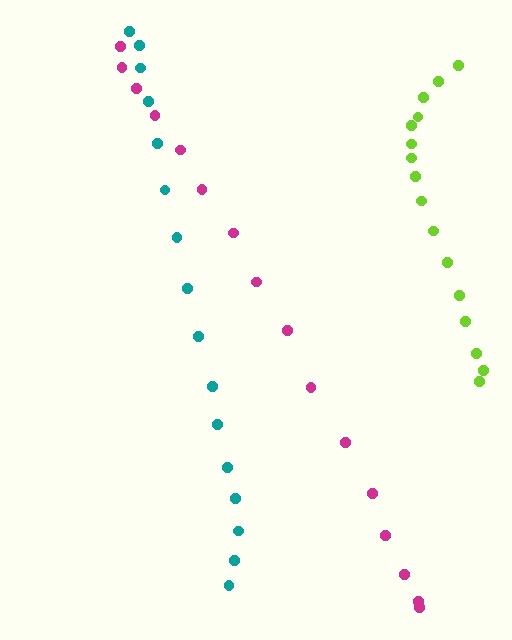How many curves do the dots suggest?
There are 3 distinct paths.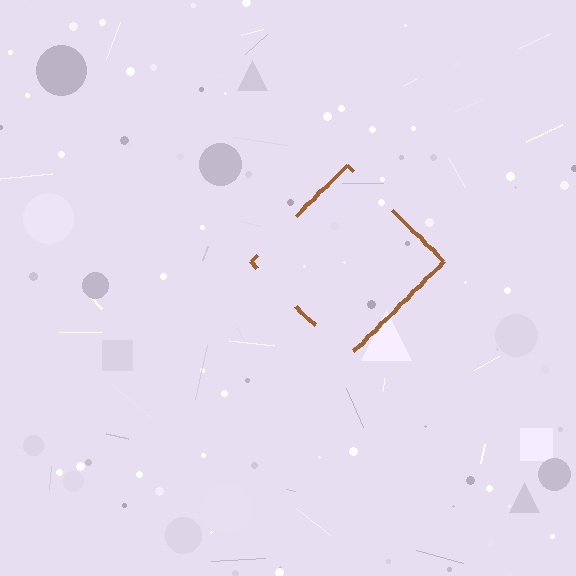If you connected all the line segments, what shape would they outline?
They would outline a diamond.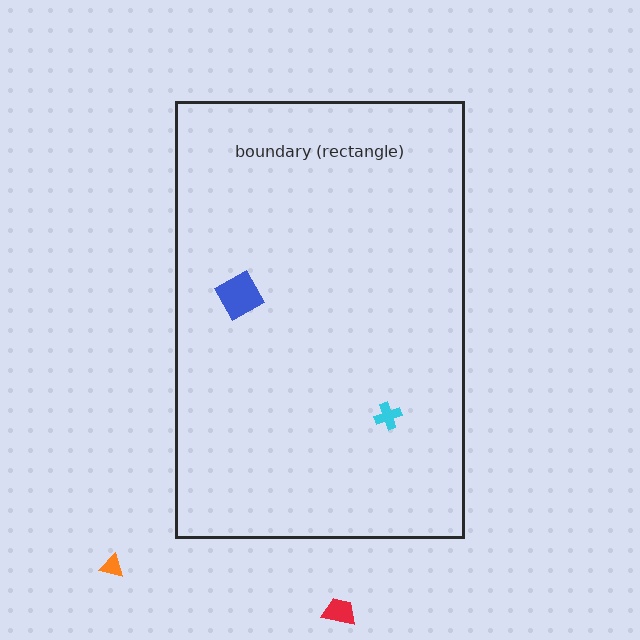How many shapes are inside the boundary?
2 inside, 2 outside.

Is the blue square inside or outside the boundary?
Inside.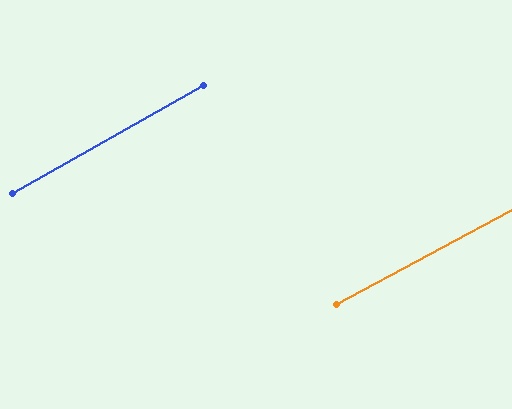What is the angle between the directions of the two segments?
Approximately 1 degree.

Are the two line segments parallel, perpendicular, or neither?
Parallel — their directions differ by only 1.2°.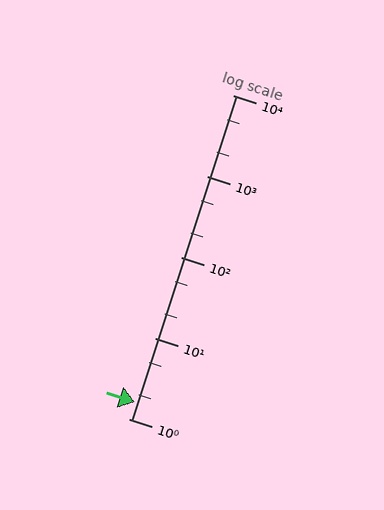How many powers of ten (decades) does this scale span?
The scale spans 4 decades, from 1 to 10000.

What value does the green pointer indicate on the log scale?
The pointer indicates approximately 1.6.